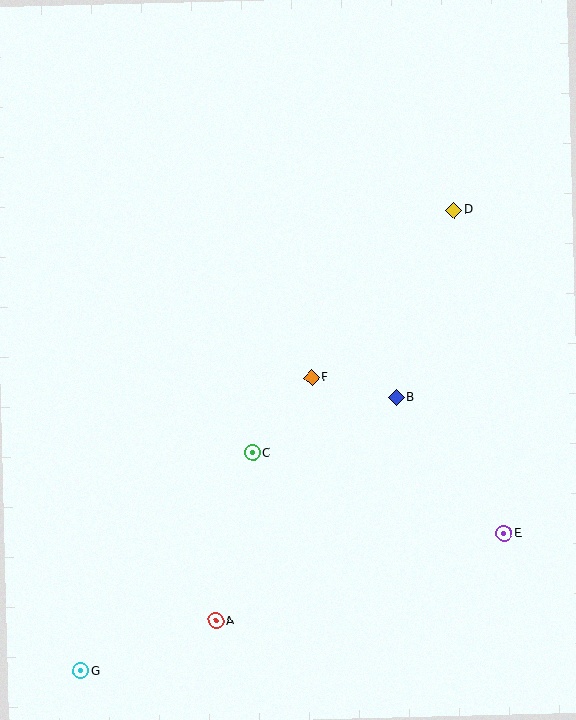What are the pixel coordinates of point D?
Point D is at (454, 210).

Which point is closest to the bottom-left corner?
Point G is closest to the bottom-left corner.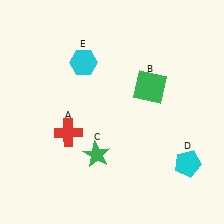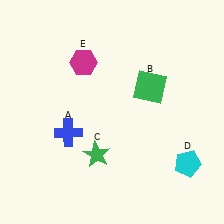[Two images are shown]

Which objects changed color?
A changed from red to blue. E changed from cyan to magenta.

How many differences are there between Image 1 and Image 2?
There are 2 differences between the two images.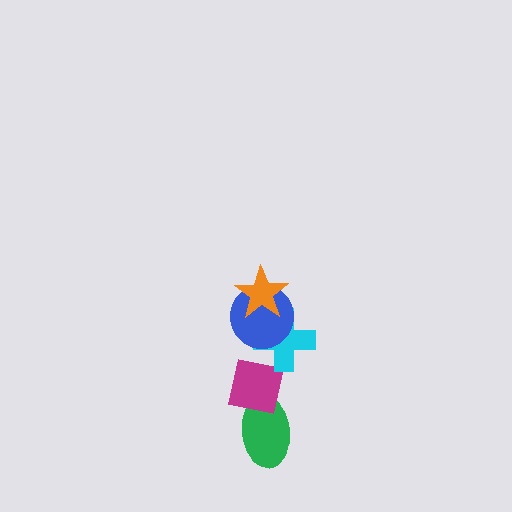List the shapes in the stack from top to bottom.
From top to bottom: the orange star, the blue circle, the cyan cross, the magenta square, the green ellipse.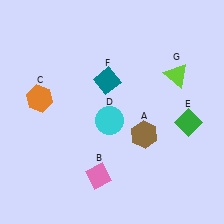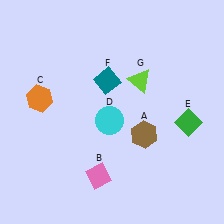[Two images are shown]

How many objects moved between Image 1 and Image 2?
1 object moved between the two images.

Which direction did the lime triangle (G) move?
The lime triangle (G) moved left.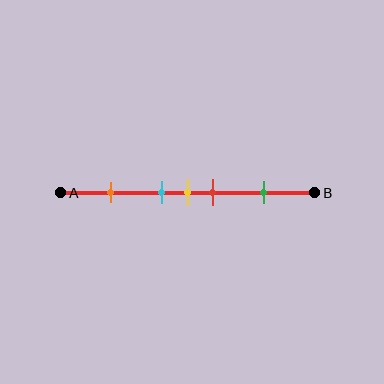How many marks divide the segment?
There are 5 marks dividing the segment.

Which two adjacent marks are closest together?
The cyan and yellow marks are the closest adjacent pair.